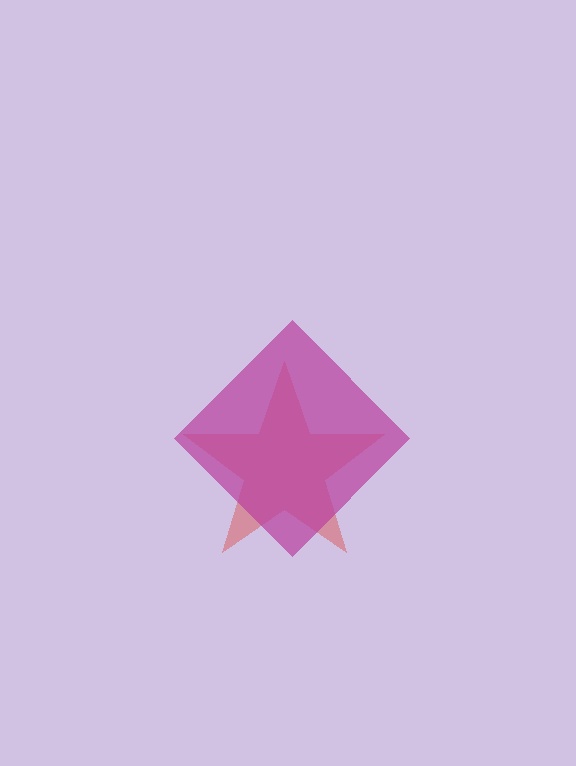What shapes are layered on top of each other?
The layered shapes are: a red star, a magenta diamond.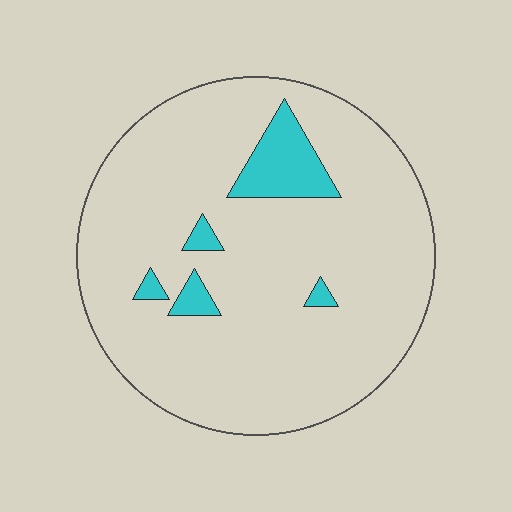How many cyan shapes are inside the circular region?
5.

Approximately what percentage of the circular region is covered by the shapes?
Approximately 10%.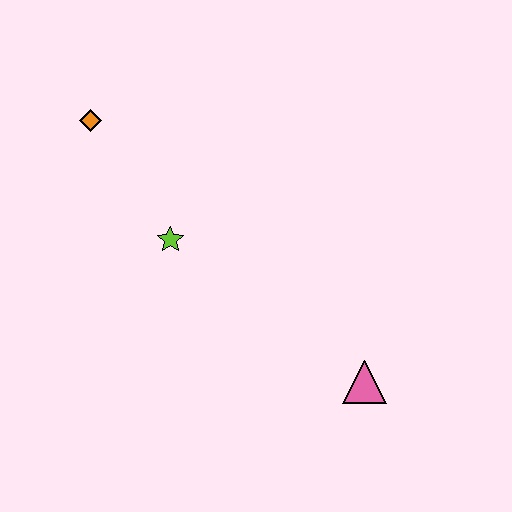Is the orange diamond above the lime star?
Yes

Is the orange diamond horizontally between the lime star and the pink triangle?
No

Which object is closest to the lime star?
The orange diamond is closest to the lime star.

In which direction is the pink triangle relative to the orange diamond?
The pink triangle is to the right of the orange diamond.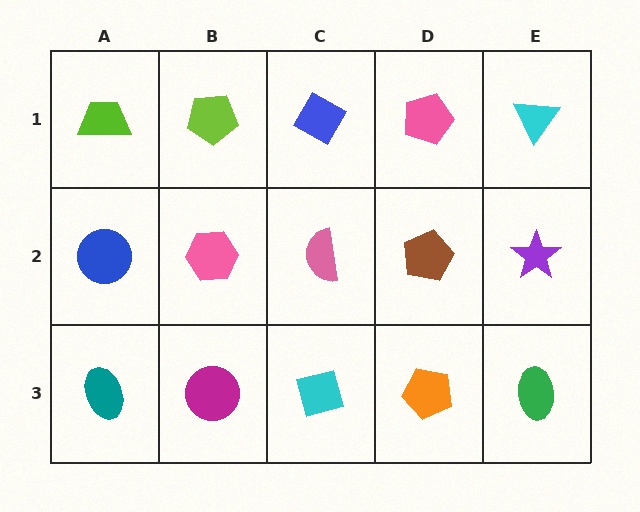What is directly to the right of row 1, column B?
A blue diamond.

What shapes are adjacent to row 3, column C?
A pink semicircle (row 2, column C), a magenta circle (row 3, column B), an orange pentagon (row 3, column D).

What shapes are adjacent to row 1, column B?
A pink hexagon (row 2, column B), a lime trapezoid (row 1, column A), a blue diamond (row 1, column C).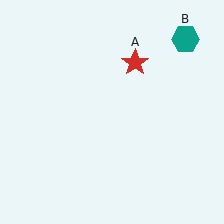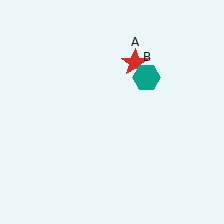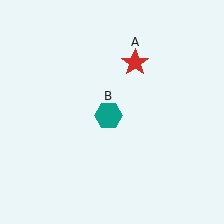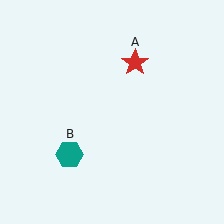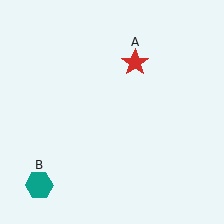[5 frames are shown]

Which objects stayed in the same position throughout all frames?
Red star (object A) remained stationary.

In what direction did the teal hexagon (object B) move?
The teal hexagon (object B) moved down and to the left.